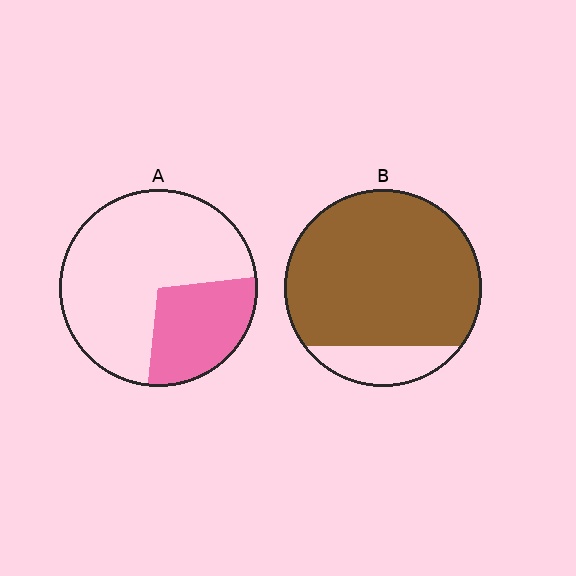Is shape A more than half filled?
No.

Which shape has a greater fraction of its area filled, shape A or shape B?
Shape B.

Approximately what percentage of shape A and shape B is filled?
A is approximately 30% and B is approximately 85%.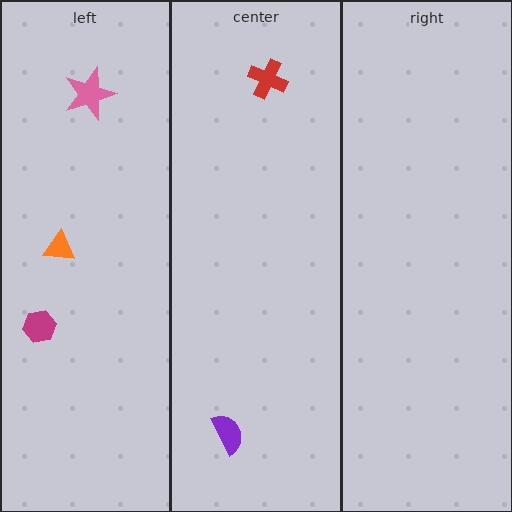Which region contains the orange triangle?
The left region.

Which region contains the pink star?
The left region.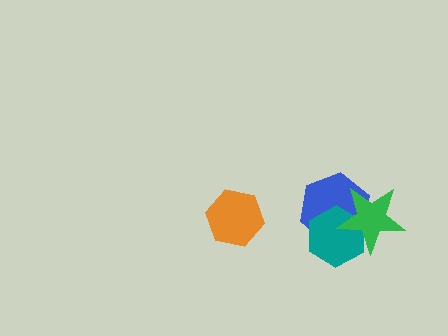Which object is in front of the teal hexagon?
The green star is in front of the teal hexagon.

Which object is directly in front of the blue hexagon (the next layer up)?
The teal hexagon is directly in front of the blue hexagon.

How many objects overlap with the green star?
2 objects overlap with the green star.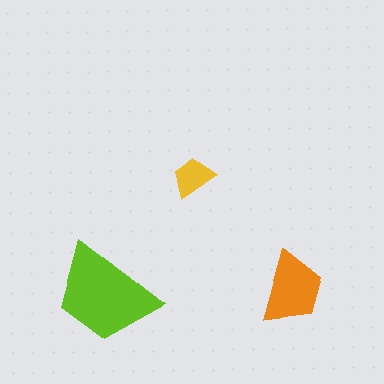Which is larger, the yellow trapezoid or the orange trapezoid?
The orange one.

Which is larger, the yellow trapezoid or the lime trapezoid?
The lime one.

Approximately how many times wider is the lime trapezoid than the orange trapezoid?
About 1.5 times wider.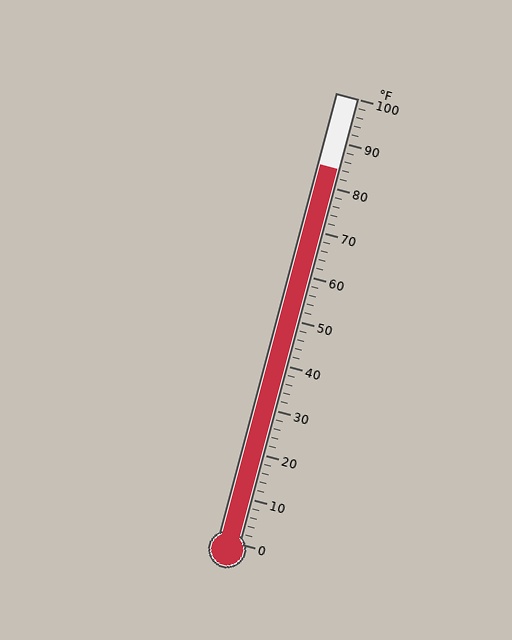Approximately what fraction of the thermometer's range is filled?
The thermometer is filled to approximately 85% of its range.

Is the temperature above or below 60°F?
The temperature is above 60°F.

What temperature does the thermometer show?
The thermometer shows approximately 84°F.